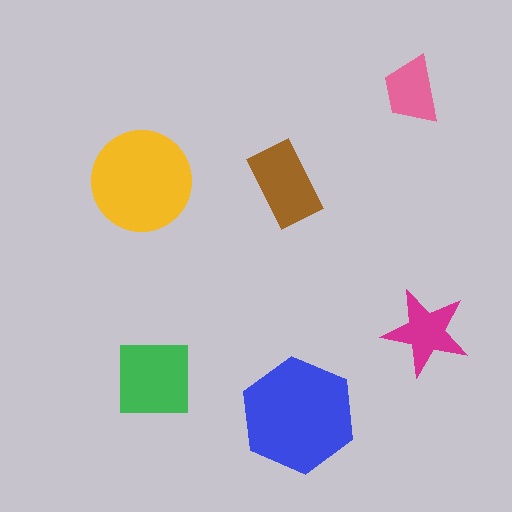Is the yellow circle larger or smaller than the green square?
Larger.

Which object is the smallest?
The pink trapezoid.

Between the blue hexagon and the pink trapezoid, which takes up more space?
The blue hexagon.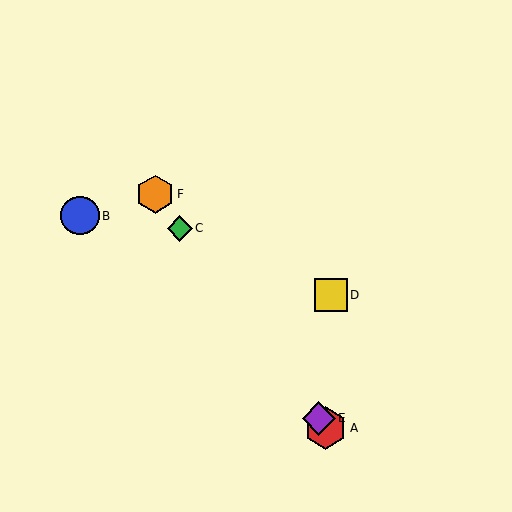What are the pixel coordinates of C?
Object C is at (180, 228).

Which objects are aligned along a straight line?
Objects A, C, E, F are aligned along a straight line.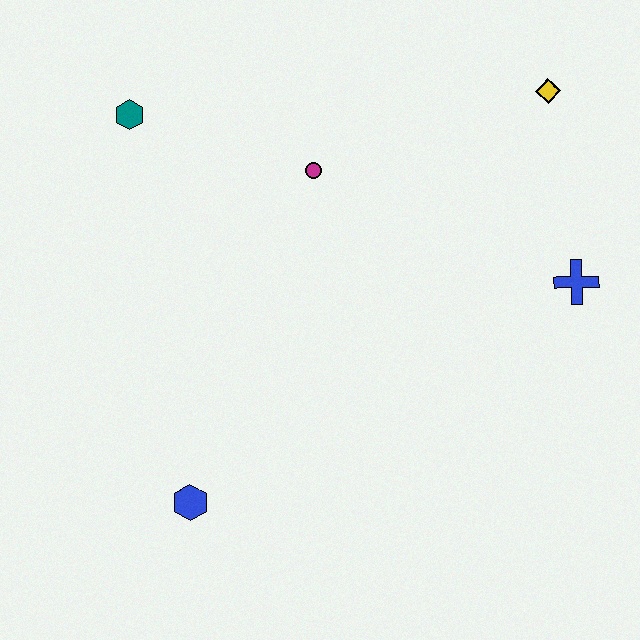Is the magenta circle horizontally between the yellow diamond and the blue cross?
No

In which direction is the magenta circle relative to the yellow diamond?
The magenta circle is to the left of the yellow diamond.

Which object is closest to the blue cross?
The yellow diamond is closest to the blue cross.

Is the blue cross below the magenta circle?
Yes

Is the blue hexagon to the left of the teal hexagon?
No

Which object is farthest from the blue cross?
The teal hexagon is farthest from the blue cross.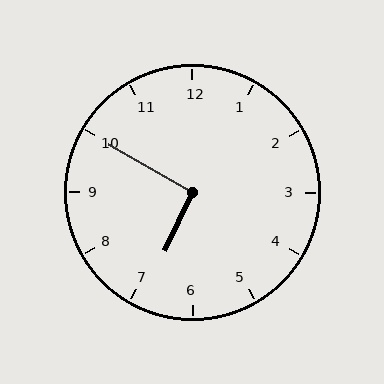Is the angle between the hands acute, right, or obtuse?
It is right.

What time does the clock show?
6:50.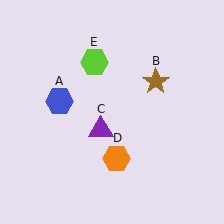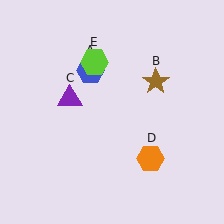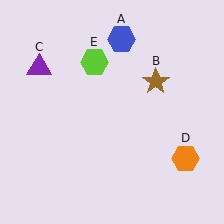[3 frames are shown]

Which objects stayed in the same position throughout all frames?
Brown star (object B) and lime hexagon (object E) remained stationary.